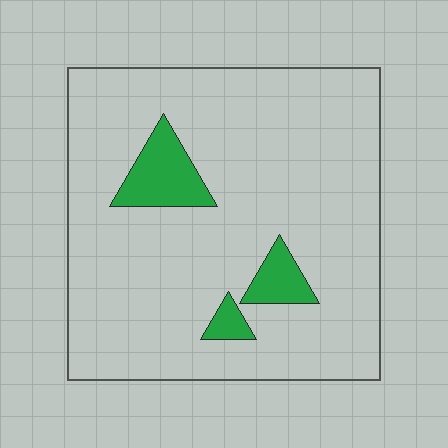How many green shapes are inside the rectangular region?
3.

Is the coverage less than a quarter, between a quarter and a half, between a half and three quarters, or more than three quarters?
Less than a quarter.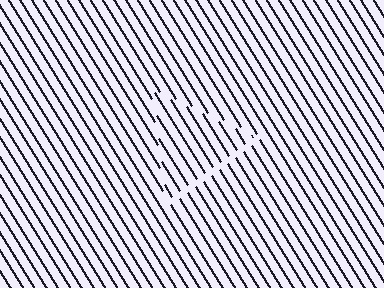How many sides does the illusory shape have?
3 sides — the line-ends trace a triangle.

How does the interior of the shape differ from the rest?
The interior of the shape contains the same grating, shifted by half a period — the contour is defined by the phase discontinuity where line-ends from the inner and outer gratings abut.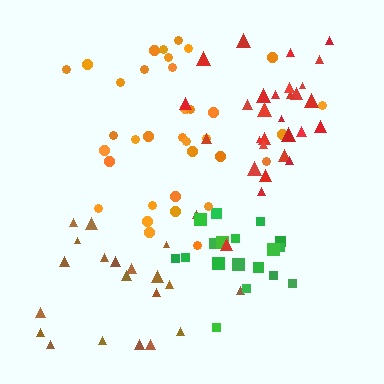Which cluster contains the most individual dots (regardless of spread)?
Orange (35).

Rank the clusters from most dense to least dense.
green, red, orange, brown.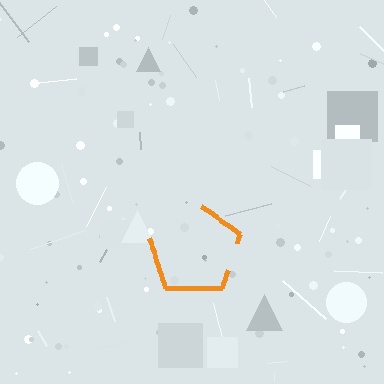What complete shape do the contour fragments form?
The contour fragments form a pentagon.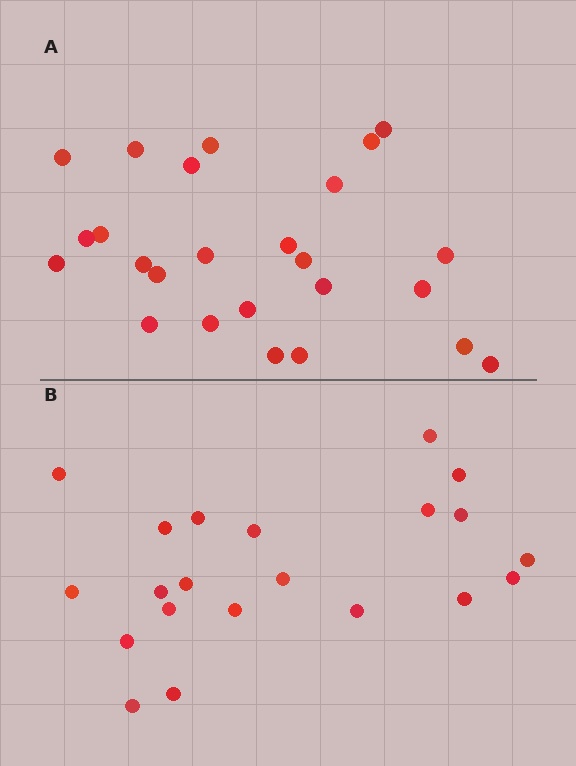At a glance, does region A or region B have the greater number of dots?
Region A (the top region) has more dots.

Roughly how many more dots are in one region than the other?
Region A has about 4 more dots than region B.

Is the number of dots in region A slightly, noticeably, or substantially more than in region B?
Region A has only slightly more — the two regions are fairly close. The ratio is roughly 1.2 to 1.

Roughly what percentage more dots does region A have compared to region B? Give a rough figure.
About 20% more.